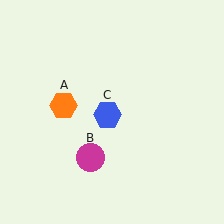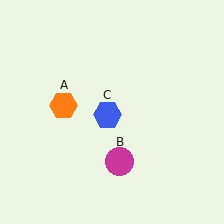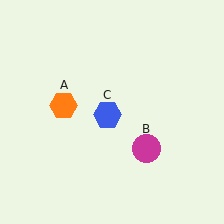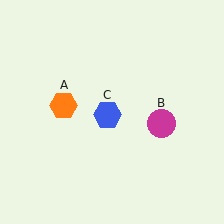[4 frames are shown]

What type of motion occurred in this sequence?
The magenta circle (object B) rotated counterclockwise around the center of the scene.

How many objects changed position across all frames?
1 object changed position: magenta circle (object B).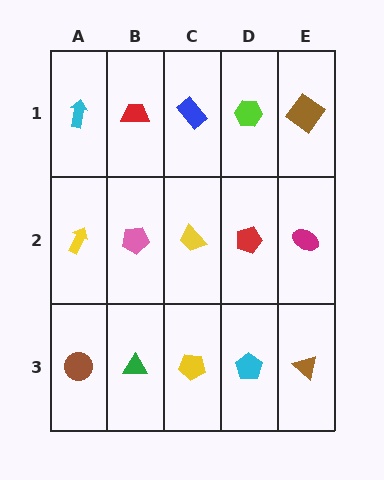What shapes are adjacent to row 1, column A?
A yellow arrow (row 2, column A), a red trapezoid (row 1, column B).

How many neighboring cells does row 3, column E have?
2.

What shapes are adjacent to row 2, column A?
A cyan arrow (row 1, column A), a brown circle (row 3, column A), a pink pentagon (row 2, column B).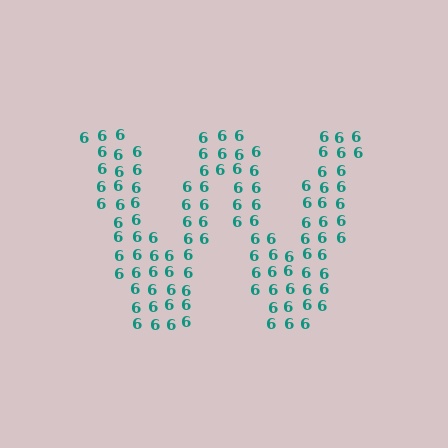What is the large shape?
The large shape is the letter W.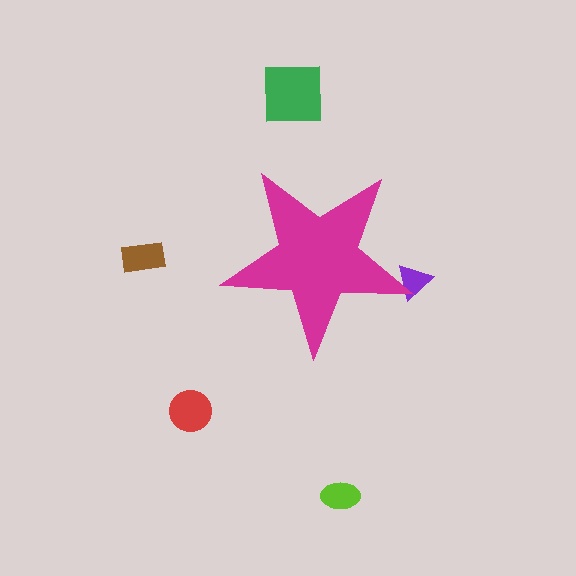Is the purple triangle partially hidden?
Yes, the purple triangle is partially hidden behind the magenta star.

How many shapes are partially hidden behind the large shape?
1 shape is partially hidden.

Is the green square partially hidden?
No, the green square is fully visible.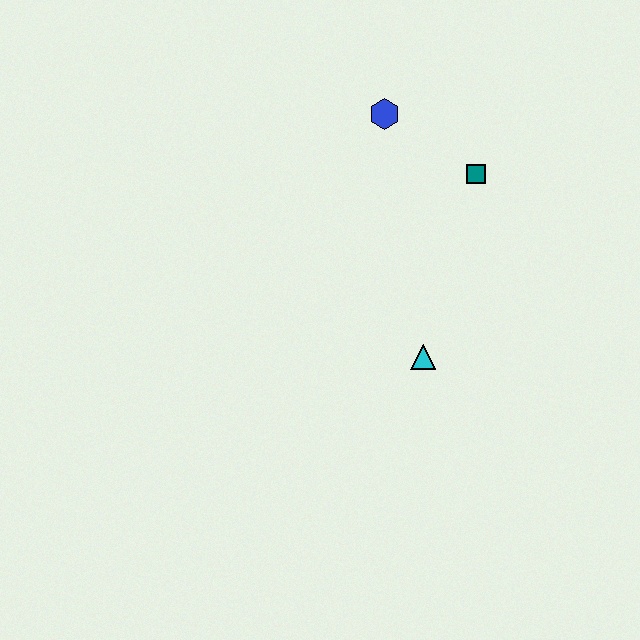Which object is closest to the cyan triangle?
The teal square is closest to the cyan triangle.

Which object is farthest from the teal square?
The cyan triangle is farthest from the teal square.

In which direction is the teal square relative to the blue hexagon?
The teal square is to the right of the blue hexagon.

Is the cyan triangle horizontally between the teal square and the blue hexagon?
Yes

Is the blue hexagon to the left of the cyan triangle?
Yes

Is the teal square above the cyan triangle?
Yes